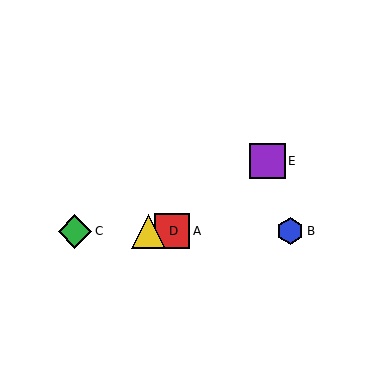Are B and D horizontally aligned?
Yes, both are at y≈231.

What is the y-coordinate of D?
Object D is at y≈231.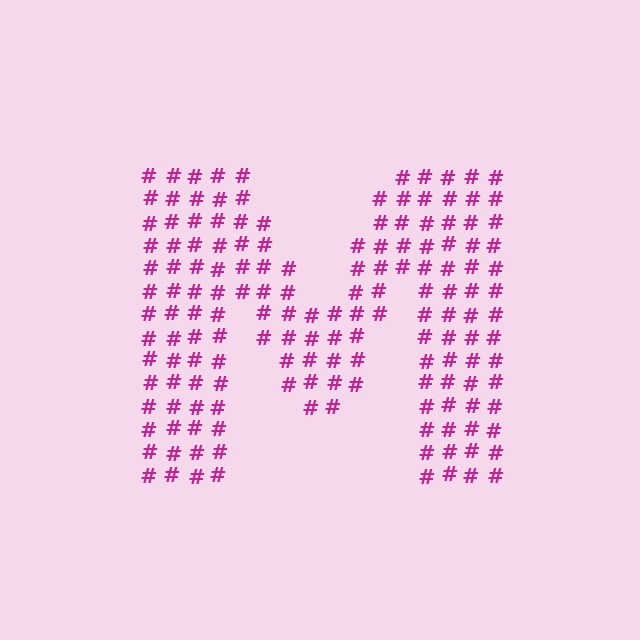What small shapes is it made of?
It is made of small hash symbols.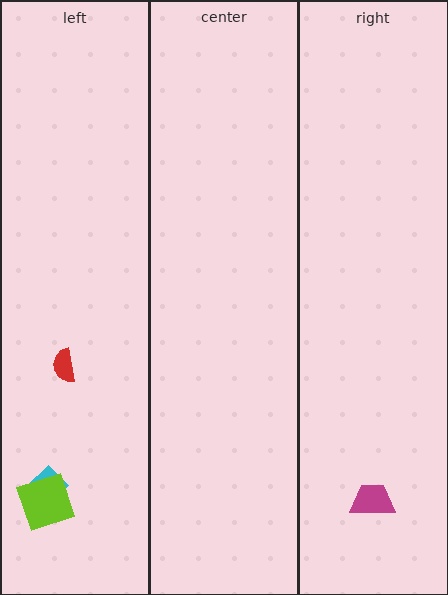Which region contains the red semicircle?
The left region.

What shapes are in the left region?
The red semicircle, the cyan diamond, the lime square.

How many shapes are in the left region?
3.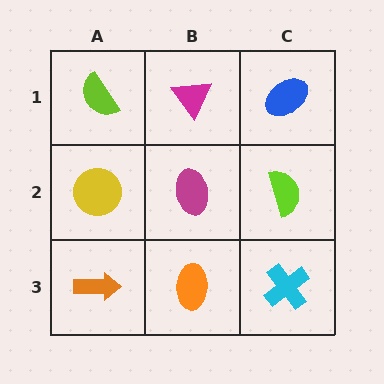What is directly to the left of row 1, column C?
A magenta triangle.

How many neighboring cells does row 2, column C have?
3.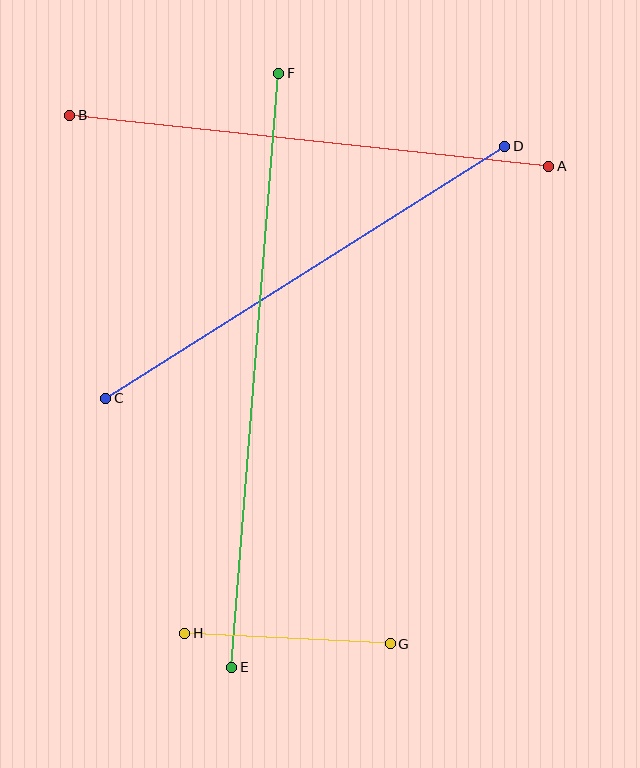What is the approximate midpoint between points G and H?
The midpoint is at approximately (288, 638) pixels.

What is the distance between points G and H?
The distance is approximately 206 pixels.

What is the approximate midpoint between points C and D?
The midpoint is at approximately (305, 272) pixels.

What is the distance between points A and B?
The distance is approximately 481 pixels.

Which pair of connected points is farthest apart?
Points E and F are farthest apart.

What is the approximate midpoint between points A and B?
The midpoint is at approximately (309, 141) pixels.